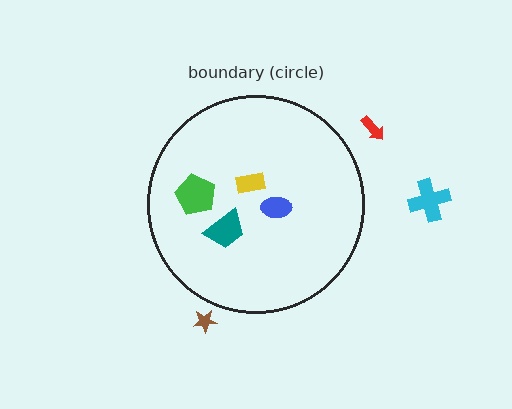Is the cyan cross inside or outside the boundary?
Outside.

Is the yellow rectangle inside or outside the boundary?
Inside.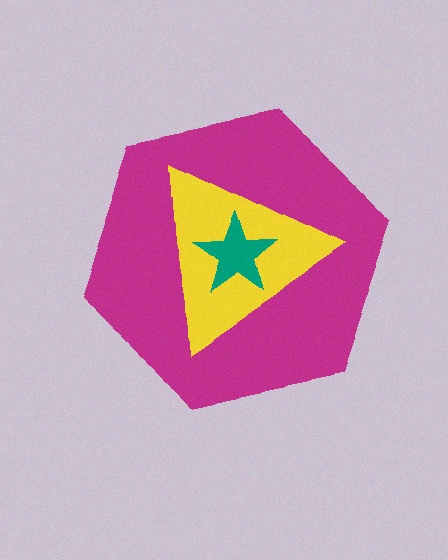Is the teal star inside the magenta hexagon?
Yes.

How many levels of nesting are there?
3.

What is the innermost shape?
The teal star.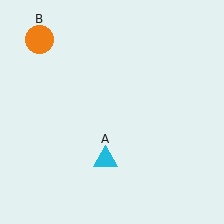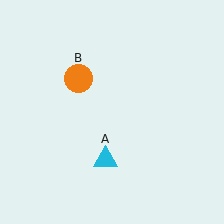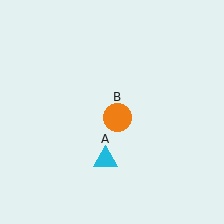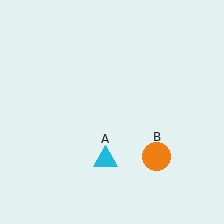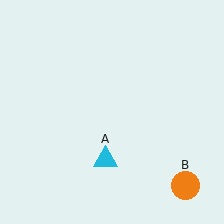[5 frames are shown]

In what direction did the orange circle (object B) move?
The orange circle (object B) moved down and to the right.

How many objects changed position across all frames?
1 object changed position: orange circle (object B).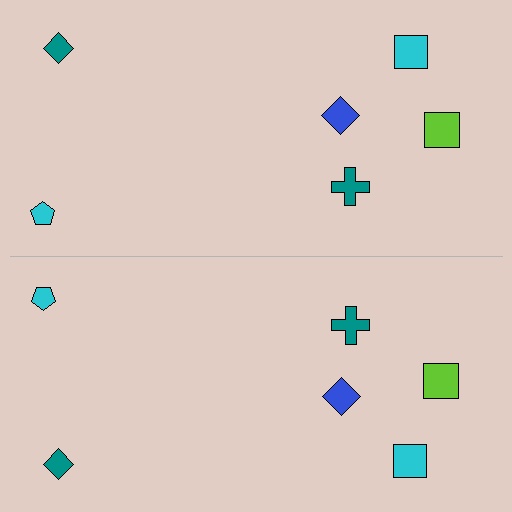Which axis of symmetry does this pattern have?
The pattern has a horizontal axis of symmetry running through the center of the image.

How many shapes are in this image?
There are 12 shapes in this image.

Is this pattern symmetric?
Yes, this pattern has bilateral (reflection) symmetry.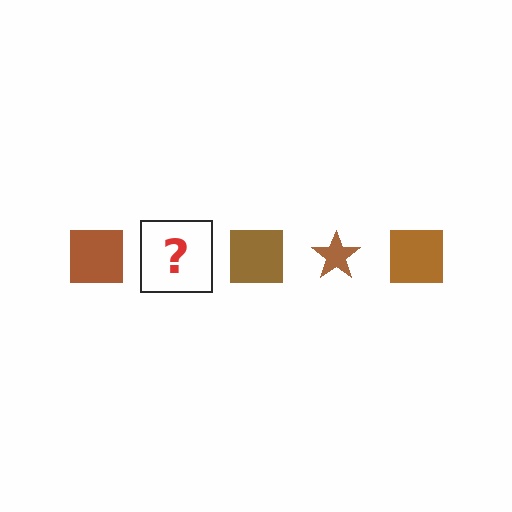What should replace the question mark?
The question mark should be replaced with a brown star.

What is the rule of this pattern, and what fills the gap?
The rule is that the pattern cycles through square, star shapes in brown. The gap should be filled with a brown star.